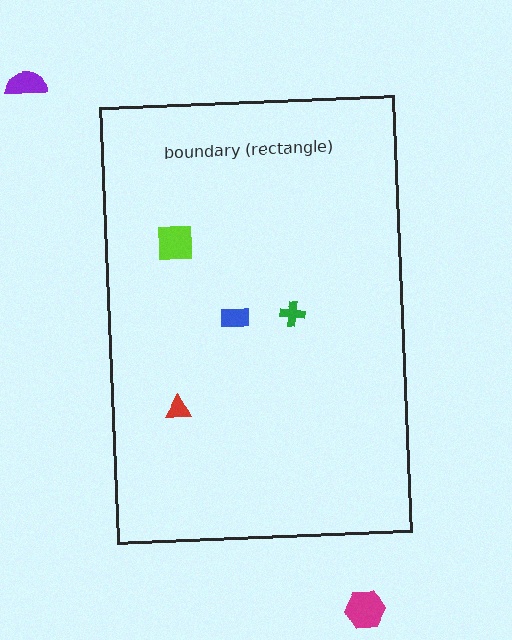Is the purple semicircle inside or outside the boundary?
Outside.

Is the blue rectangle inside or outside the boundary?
Inside.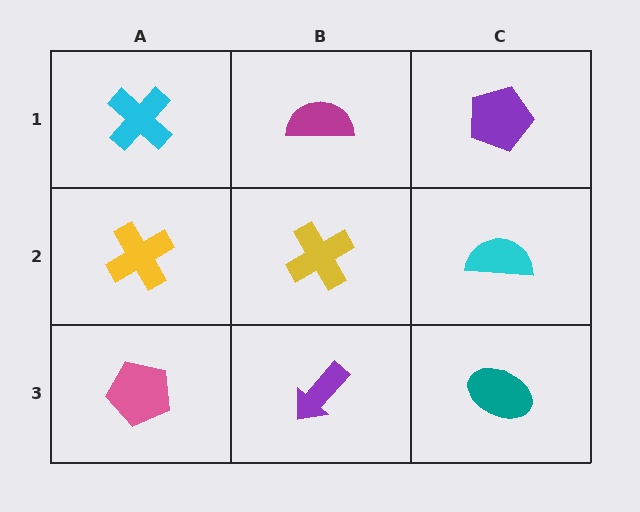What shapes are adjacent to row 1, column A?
A yellow cross (row 2, column A), a magenta semicircle (row 1, column B).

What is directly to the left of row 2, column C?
A yellow cross.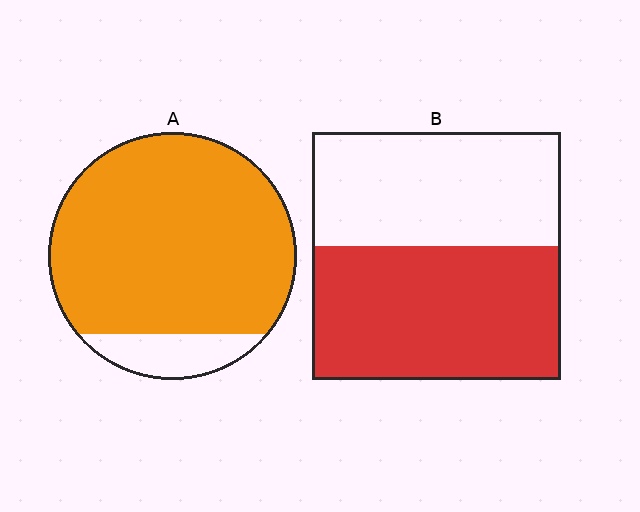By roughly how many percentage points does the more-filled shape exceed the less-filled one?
By roughly 35 percentage points (A over B).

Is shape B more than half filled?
Yes.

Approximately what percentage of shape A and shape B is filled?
A is approximately 85% and B is approximately 55%.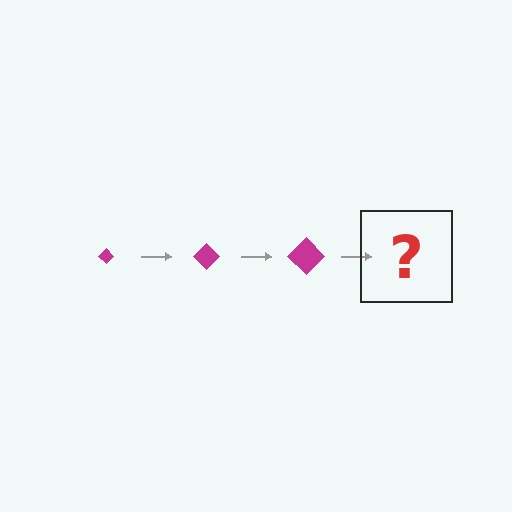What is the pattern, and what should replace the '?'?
The pattern is that the diamond gets progressively larger each step. The '?' should be a magenta diamond, larger than the previous one.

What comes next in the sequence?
The next element should be a magenta diamond, larger than the previous one.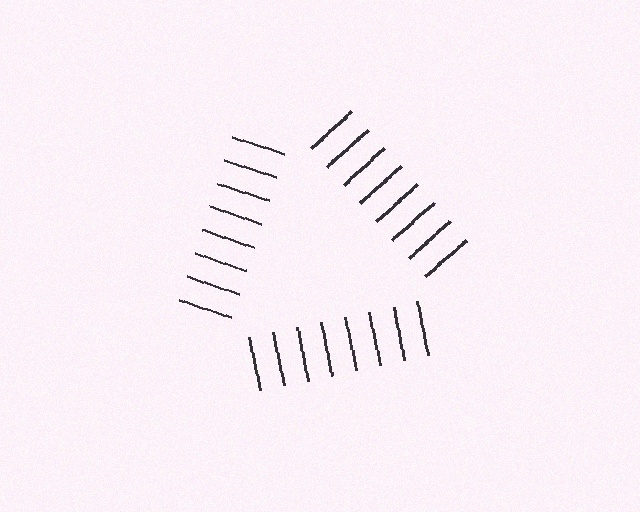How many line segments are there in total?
24 — 8 along each of the 3 edges.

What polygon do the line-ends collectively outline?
An illusory triangle — the line segments terminate on its edges but no continuous stroke is drawn.